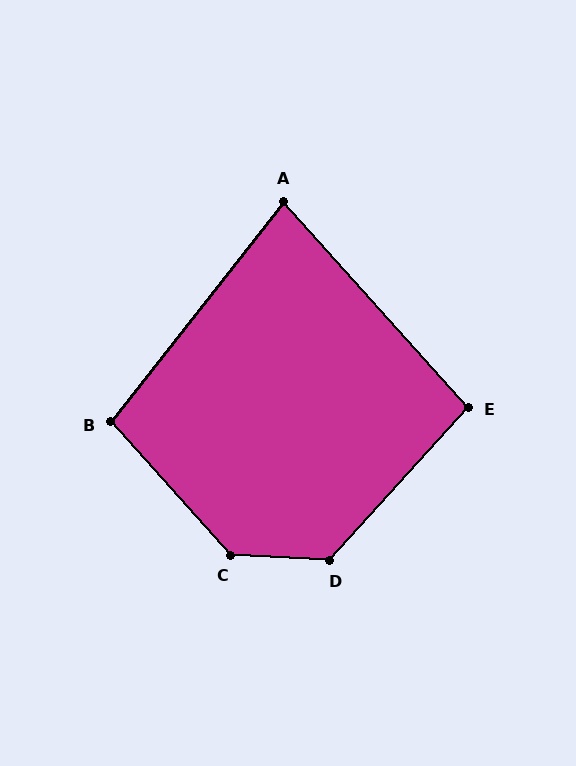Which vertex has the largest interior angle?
C, at approximately 134 degrees.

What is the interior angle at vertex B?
Approximately 100 degrees (obtuse).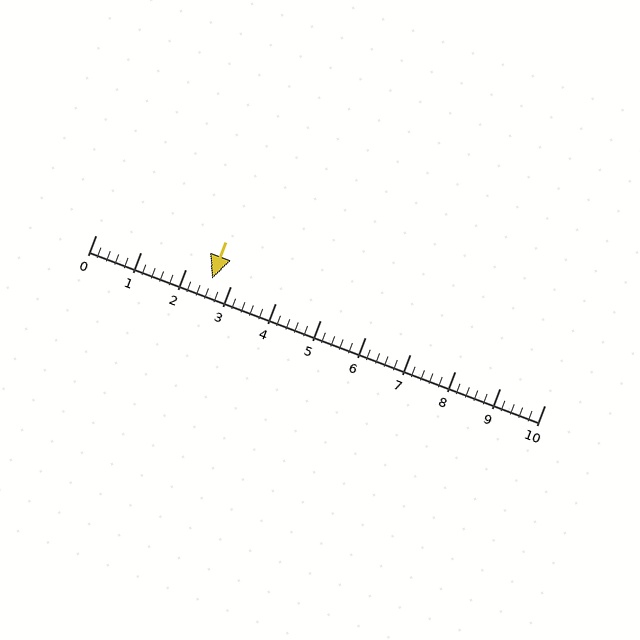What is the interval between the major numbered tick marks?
The major tick marks are spaced 1 units apart.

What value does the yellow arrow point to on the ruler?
The yellow arrow points to approximately 2.6.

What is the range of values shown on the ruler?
The ruler shows values from 0 to 10.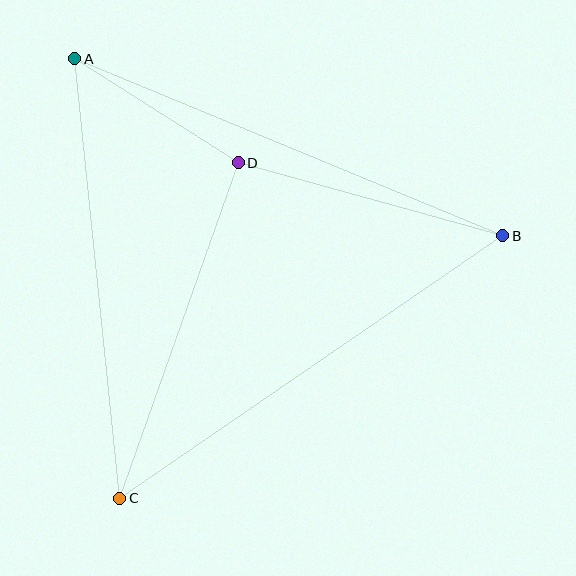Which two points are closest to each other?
Points A and D are closest to each other.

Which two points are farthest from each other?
Points B and C are farthest from each other.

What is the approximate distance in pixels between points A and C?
The distance between A and C is approximately 441 pixels.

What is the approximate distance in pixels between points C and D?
The distance between C and D is approximately 356 pixels.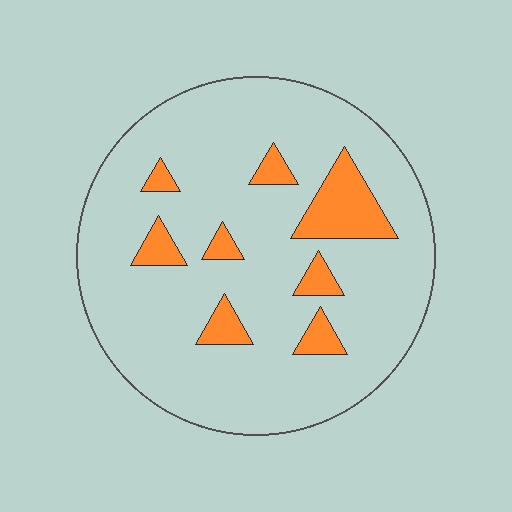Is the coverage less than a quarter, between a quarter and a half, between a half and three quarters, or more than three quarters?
Less than a quarter.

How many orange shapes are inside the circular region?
8.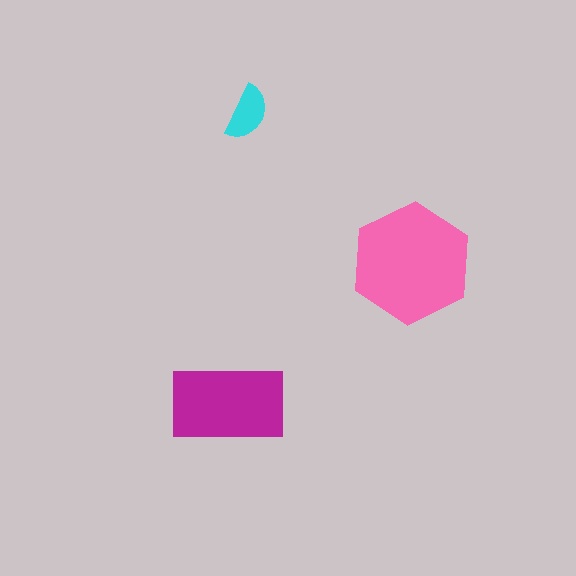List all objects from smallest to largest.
The cyan semicircle, the magenta rectangle, the pink hexagon.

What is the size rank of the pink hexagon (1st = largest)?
1st.